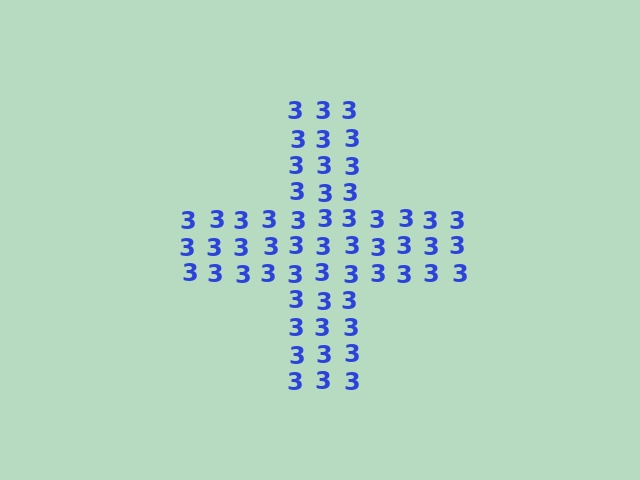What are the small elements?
The small elements are digit 3's.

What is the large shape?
The large shape is a cross.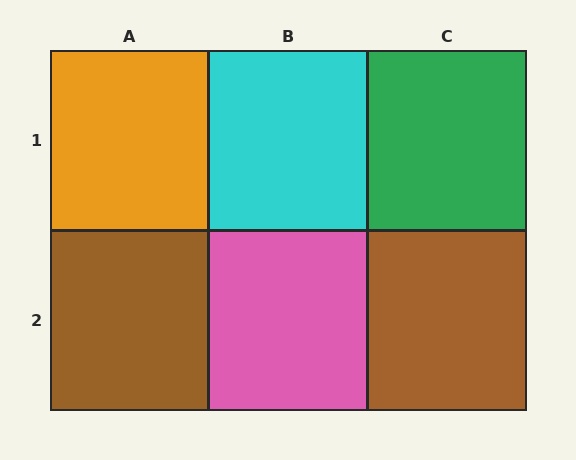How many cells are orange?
1 cell is orange.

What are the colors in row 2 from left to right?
Brown, pink, brown.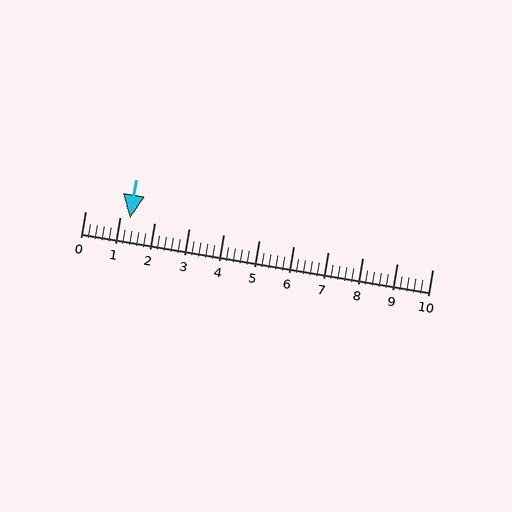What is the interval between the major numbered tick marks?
The major tick marks are spaced 1 units apart.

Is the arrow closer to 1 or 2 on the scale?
The arrow is closer to 1.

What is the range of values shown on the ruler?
The ruler shows values from 0 to 10.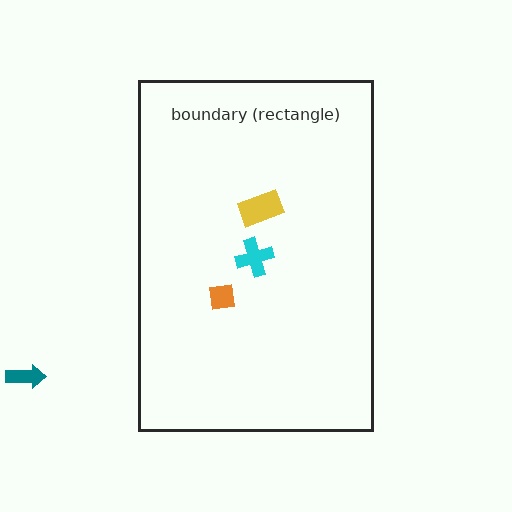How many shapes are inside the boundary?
3 inside, 1 outside.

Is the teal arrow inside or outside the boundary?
Outside.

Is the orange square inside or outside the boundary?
Inside.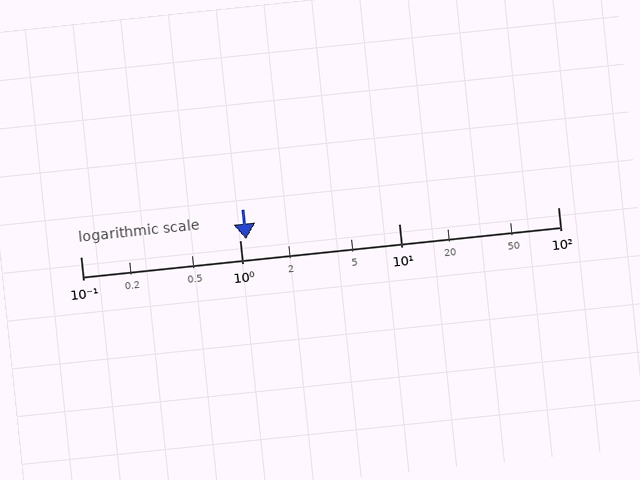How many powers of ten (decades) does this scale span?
The scale spans 3 decades, from 0.1 to 100.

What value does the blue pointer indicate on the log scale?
The pointer indicates approximately 1.1.